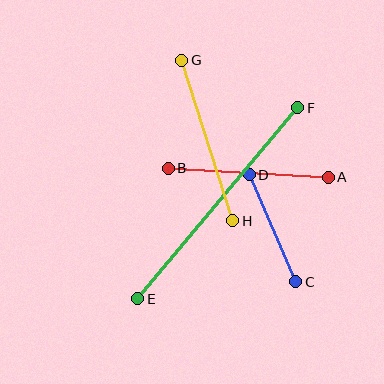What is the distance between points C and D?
The distance is approximately 117 pixels.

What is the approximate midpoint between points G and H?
The midpoint is at approximately (207, 141) pixels.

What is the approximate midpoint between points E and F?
The midpoint is at approximately (218, 203) pixels.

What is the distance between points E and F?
The distance is approximately 249 pixels.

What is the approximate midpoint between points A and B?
The midpoint is at approximately (248, 173) pixels.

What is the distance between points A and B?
The distance is approximately 160 pixels.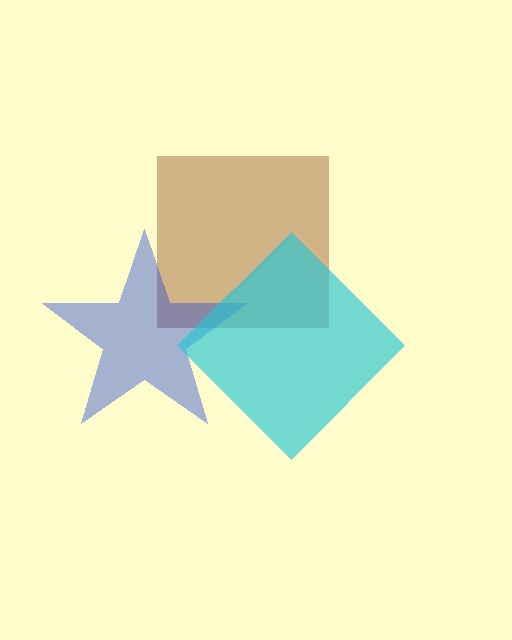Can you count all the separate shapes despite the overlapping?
Yes, there are 3 separate shapes.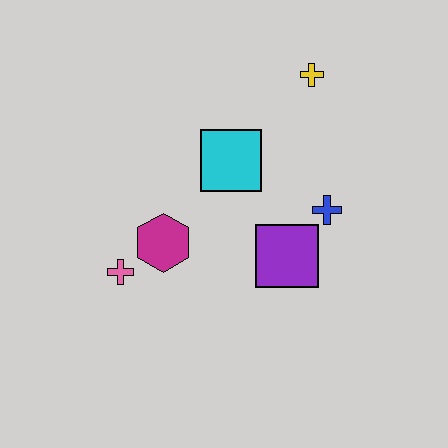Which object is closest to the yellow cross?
The cyan square is closest to the yellow cross.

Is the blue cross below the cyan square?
Yes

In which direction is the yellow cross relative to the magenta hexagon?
The yellow cross is above the magenta hexagon.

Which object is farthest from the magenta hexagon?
The yellow cross is farthest from the magenta hexagon.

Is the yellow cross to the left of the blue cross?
Yes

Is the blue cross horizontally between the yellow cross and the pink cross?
No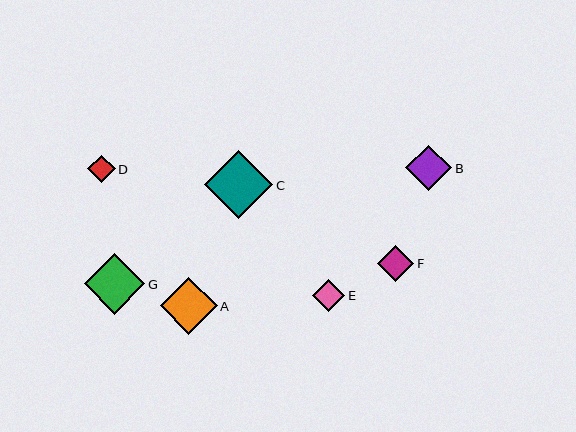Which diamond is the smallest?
Diamond D is the smallest with a size of approximately 27 pixels.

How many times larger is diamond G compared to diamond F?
Diamond G is approximately 1.7 times the size of diamond F.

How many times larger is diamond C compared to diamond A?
Diamond C is approximately 1.2 times the size of diamond A.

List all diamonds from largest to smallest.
From largest to smallest: C, G, A, B, F, E, D.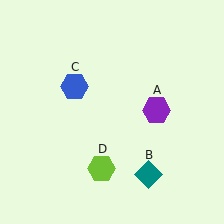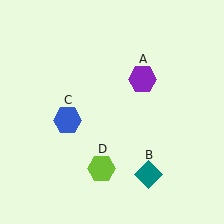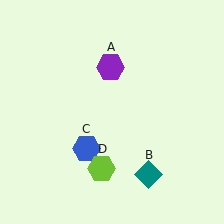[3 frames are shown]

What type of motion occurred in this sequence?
The purple hexagon (object A), blue hexagon (object C) rotated counterclockwise around the center of the scene.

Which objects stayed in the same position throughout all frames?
Teal diamond (object B) and lime hexagon (object D) remained stationary.